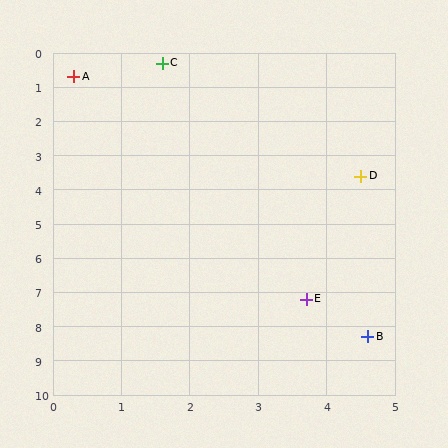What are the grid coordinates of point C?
Point C is at approximately (1.6, 0.3).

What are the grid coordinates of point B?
Point B is at approximately (4.6, 8.3).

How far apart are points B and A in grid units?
Points B and A are about 8.7 grid units apart.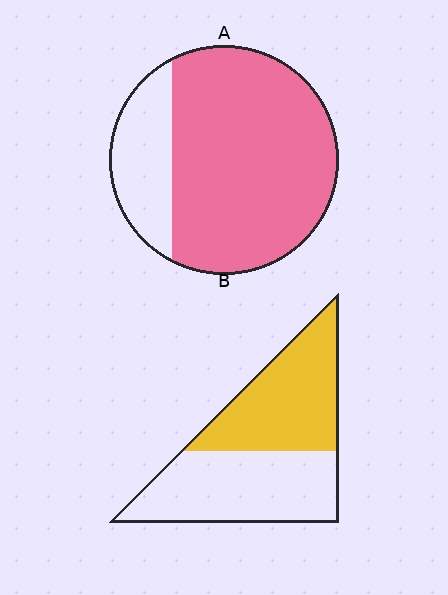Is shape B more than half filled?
Roughly half.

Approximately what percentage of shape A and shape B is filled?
A is approximately 80% and B is approximately 45%.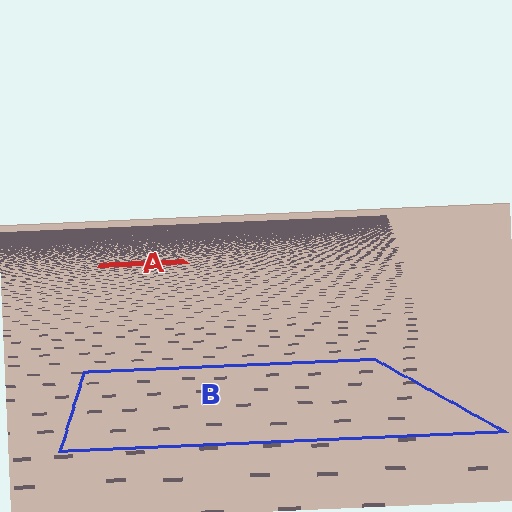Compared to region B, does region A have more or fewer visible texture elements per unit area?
Region A has more texture elements per unit area — they are packed more densely because it is farther away.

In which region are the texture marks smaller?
The texture marks are smaller in region A, because it is farther away.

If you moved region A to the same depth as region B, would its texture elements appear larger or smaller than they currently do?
They would appear larger. At a closer depth, the same texture elements are projected at a bigger on-screen size.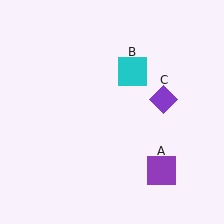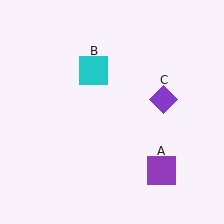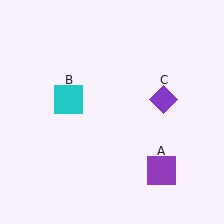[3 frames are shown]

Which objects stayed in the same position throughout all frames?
Purple square (object A) and purple diamond (object C) remained stationary.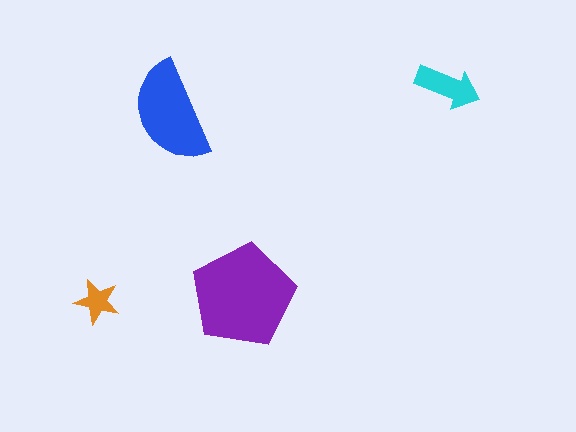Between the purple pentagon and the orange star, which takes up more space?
The purple pentagon.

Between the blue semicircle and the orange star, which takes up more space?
The blue semicircle.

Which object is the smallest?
The orange star.